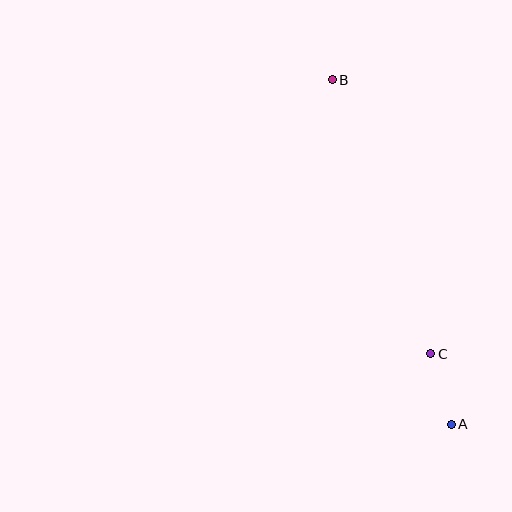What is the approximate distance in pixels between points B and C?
The distance between B and C is approximately 291 pixels.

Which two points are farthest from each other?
Points A and B are farthest from each other.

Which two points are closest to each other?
Points A and C are closest to each other.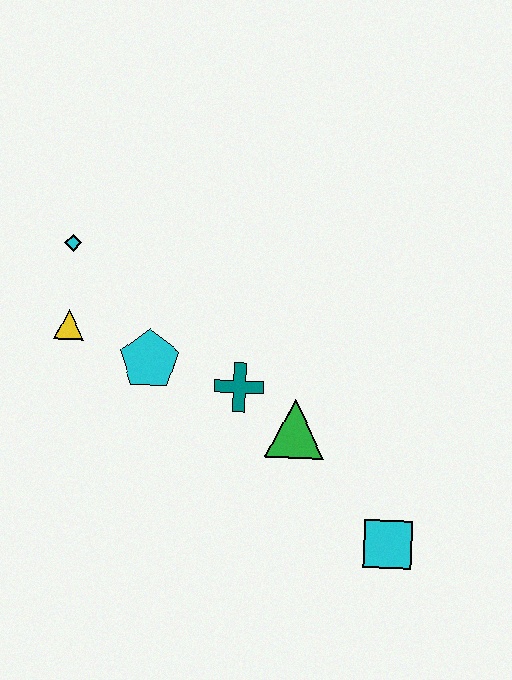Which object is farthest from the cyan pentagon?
The cyan square is farthest from the cyan pentagon.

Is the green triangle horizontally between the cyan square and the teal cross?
Yes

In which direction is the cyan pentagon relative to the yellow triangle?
The cyan pentagon is to the right of the yellow triangle.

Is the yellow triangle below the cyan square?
No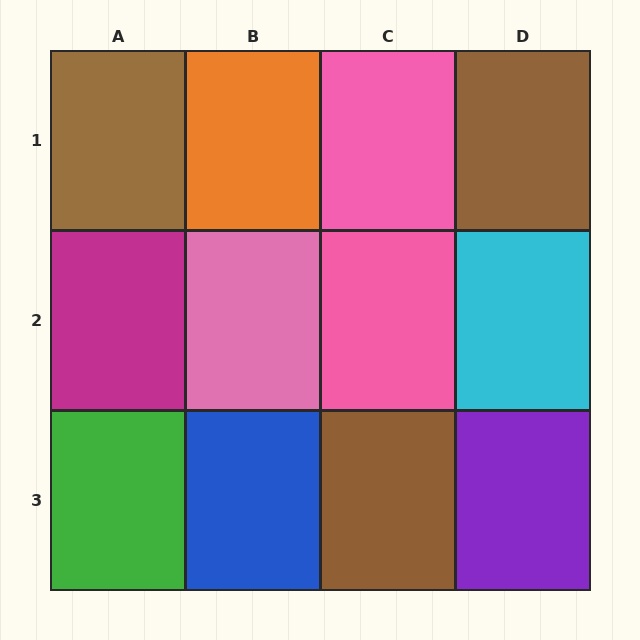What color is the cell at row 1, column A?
Brown.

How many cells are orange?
1 cell is orange.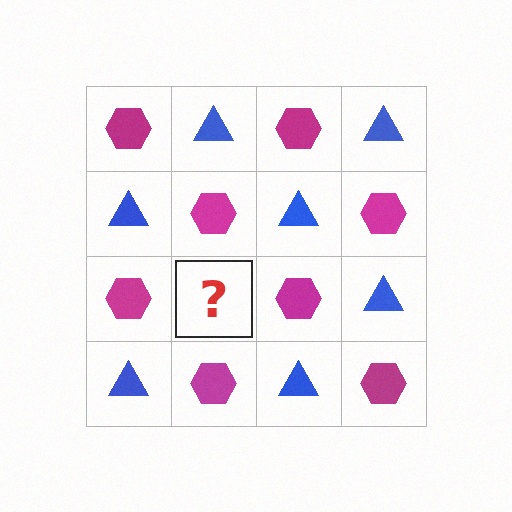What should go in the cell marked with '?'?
The missing cell should contain a blue triangle.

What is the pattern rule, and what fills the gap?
The rule is that it alternates magenta hexagon and blue triangle in a checkerboard pattern. The gap should be filled with a blue triangle.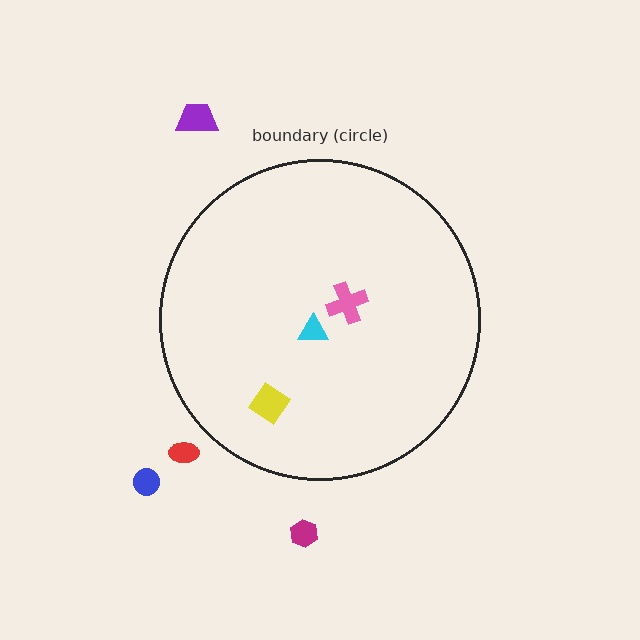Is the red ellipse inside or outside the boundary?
Outside.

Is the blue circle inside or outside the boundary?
Outside.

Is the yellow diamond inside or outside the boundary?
Inside.